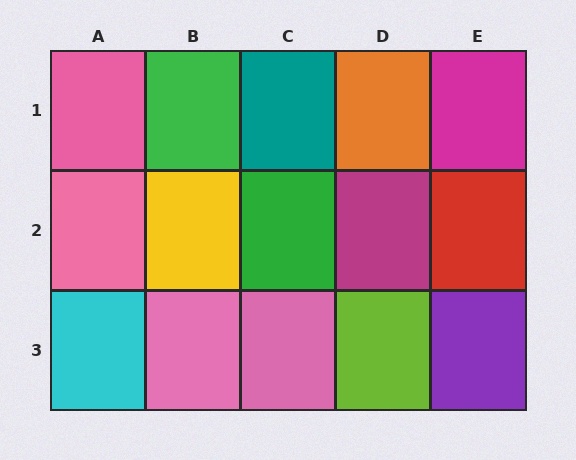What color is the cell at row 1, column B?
Green.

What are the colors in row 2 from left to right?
Pink, yellow, green, magenta, red.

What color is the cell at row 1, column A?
Pink.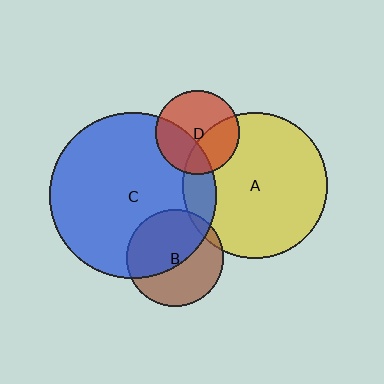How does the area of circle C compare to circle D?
Approximately 3.9 times.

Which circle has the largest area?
Circle C (blue).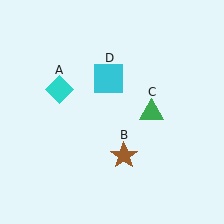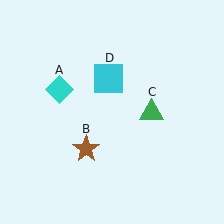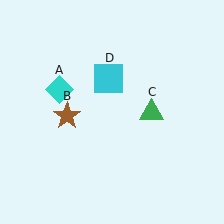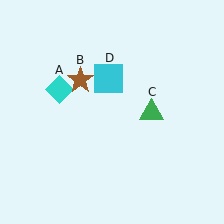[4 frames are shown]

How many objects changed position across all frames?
1 object changed position: brown star (object B).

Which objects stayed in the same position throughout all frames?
Cyan diamond (object A) and green triangle (object C) and cyan square (object D) remained stationary.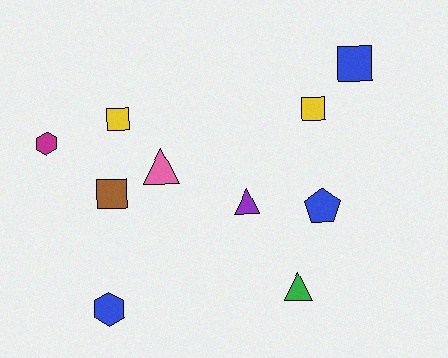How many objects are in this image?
There are 10 objects.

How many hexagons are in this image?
There are 2 hexagons.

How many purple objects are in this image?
There is 1 purple object.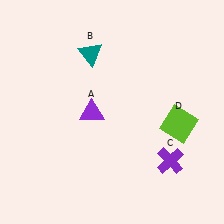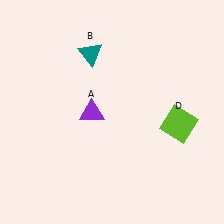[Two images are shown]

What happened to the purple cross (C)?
The purple cross (C) was removed in Image 2. It was in the bottom-right area of Image 1.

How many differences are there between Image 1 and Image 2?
There is 1 difference between the two images.